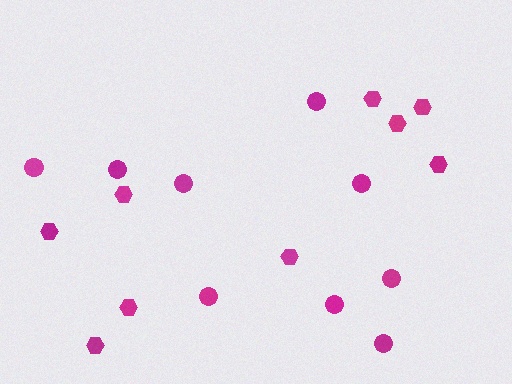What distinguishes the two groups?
There are 2 groups: one group of hexagons (9) and one group of circles (9).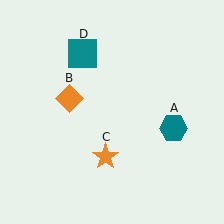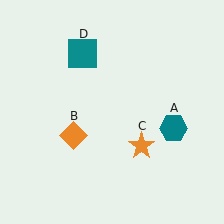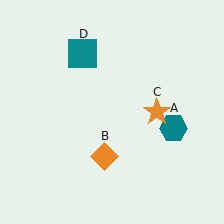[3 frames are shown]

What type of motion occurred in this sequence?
The orange diamond (object B), orange star (object C) rotated counterclockwise around the center of the scene.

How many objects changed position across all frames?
2 objects changed position: orange diamond (object B), orange star (object C).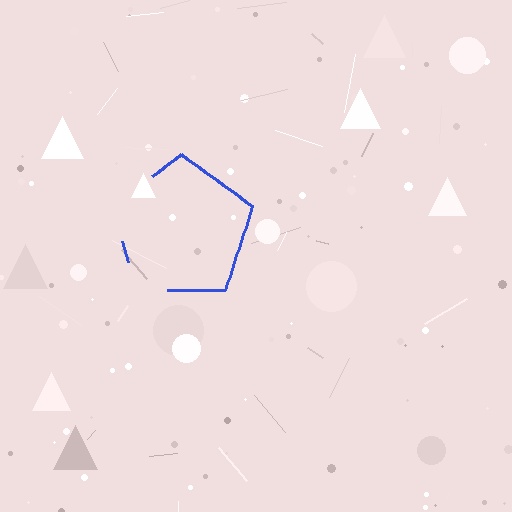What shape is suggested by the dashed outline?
The dashed outline suggests a pentagon.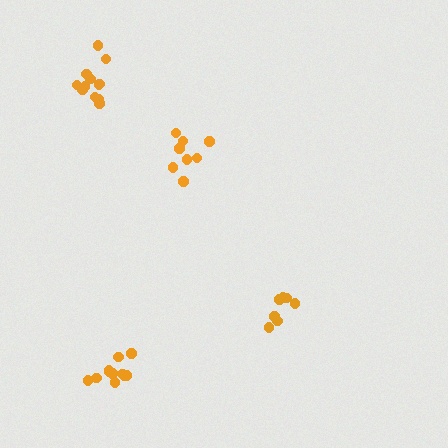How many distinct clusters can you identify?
There are 4 distinct clusters.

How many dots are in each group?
Group 1: 8 dots, Group 2: 11 dots, Group 3: 8 dots, Group 4: 12 dots (39 total).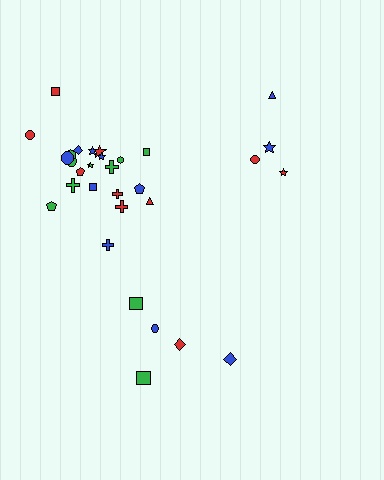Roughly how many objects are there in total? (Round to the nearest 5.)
Roughly 30 objects in total.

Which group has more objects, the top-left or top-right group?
The top-left group.